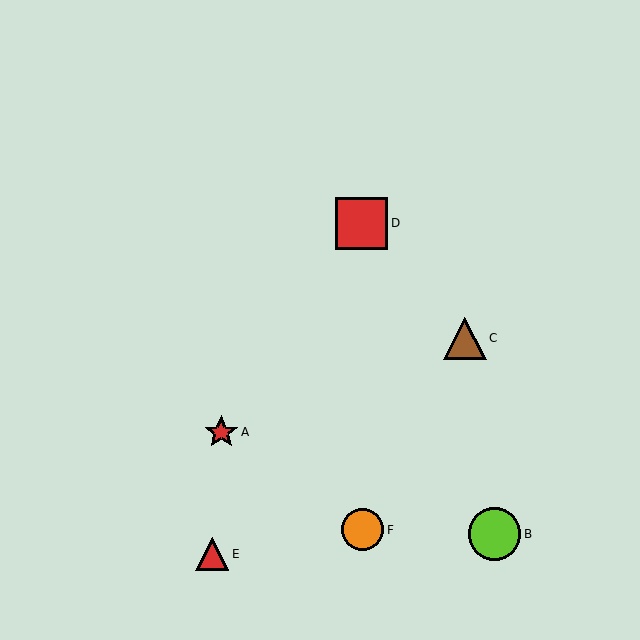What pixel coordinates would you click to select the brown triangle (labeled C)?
Click at (465, 338) to select the brown triangle C.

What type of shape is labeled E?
Shape E is a red triangle.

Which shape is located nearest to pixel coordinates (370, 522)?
The orange circle (labeled F) at (363, 530) is nearest to that location.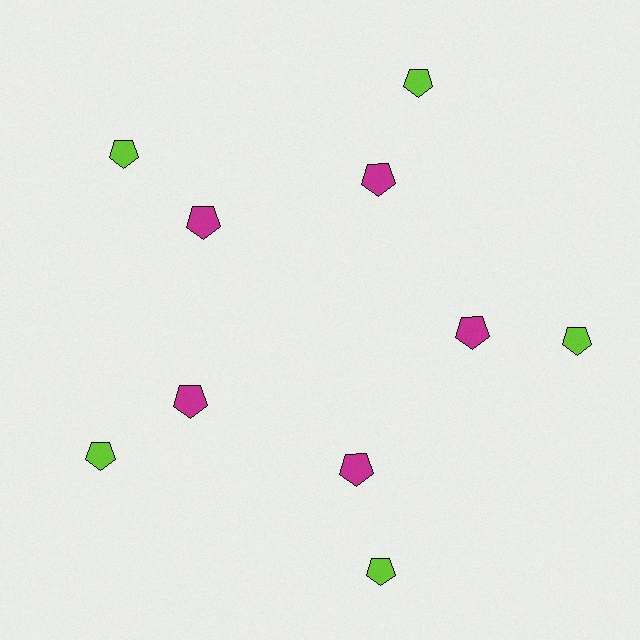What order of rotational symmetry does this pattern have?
This pattern has 5-fold rotational symmetry.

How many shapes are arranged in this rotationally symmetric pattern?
There are 10 shapes, arranged in 5 groups of 2.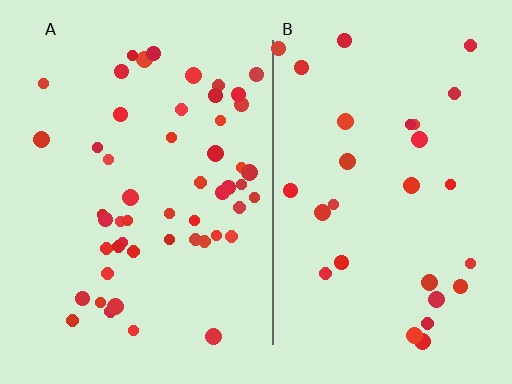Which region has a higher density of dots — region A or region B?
A (the left).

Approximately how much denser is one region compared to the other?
Approximately 1.8× — region A over region B.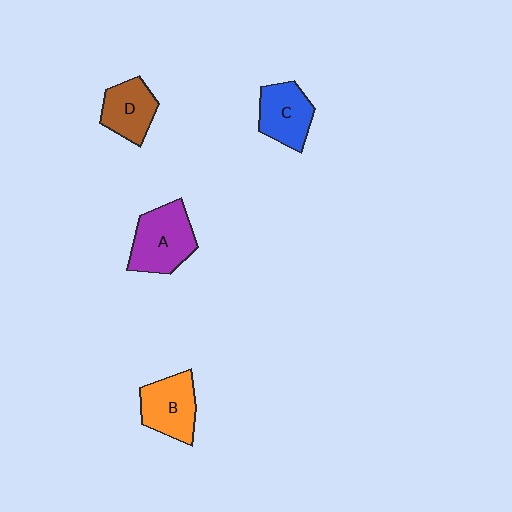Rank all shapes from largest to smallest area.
From largest to smallest: A (purple), B (orange), C (blue), D (brown).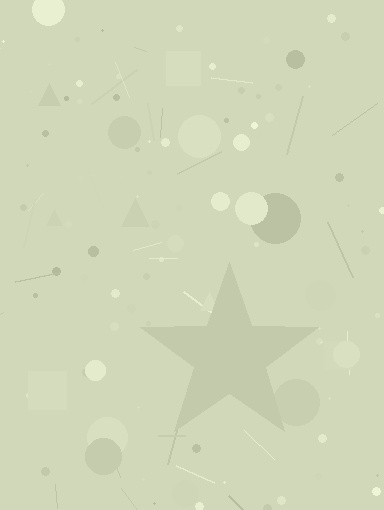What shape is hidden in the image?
A star is hidden in the image.